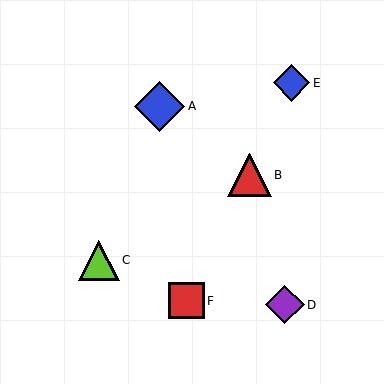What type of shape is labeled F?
Shape F is a red square.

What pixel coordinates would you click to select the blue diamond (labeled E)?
Click at (291, 83) to select the blue diamond E.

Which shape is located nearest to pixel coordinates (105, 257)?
The lime triangle (labeled C) at (99, 260) is nearest to that location.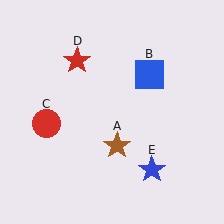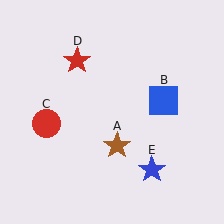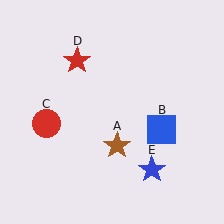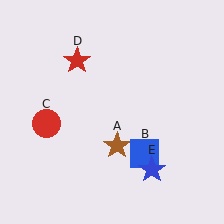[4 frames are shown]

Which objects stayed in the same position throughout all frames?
Brown star (object A) and red circle (object C) and red star (object D) and blue star (object E) remained stationary.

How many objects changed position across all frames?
1 object changed position: blue square (object B).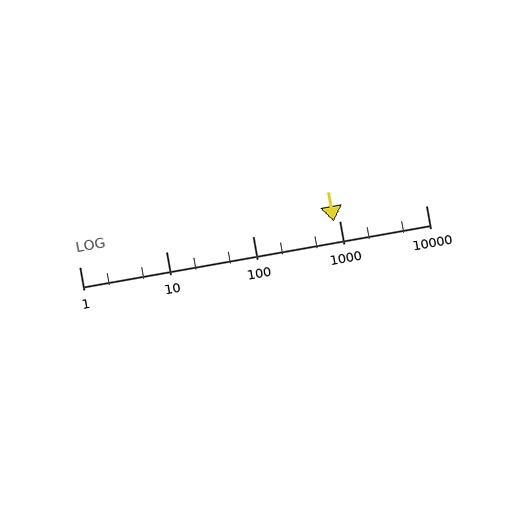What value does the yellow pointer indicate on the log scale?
The pointer indicates approximately 860.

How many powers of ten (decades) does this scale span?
The scale spans 4 decades, from 1 to 10000.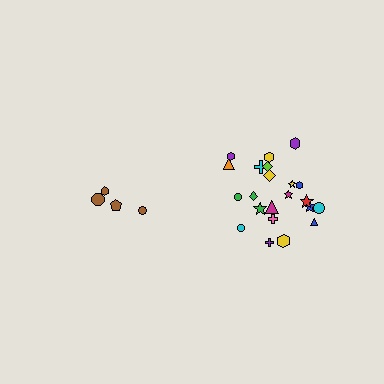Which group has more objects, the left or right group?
The right group.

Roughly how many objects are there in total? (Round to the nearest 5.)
Roughly 25 objects in total.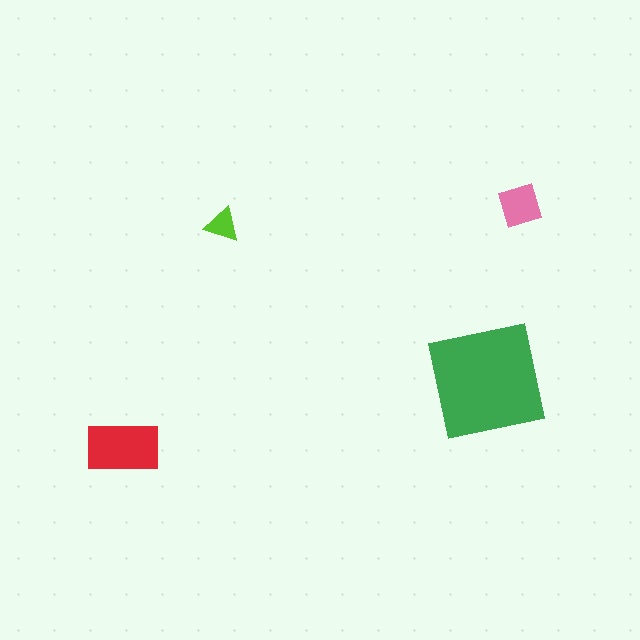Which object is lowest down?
The red rectangle is bottommost.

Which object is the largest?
The green square.